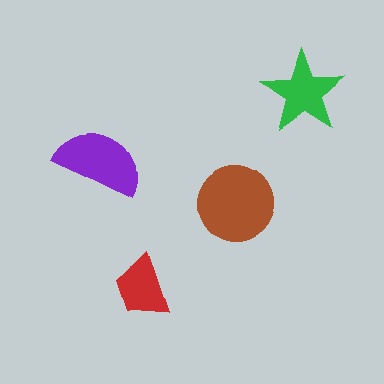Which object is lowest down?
The red trapezoid is bottommost.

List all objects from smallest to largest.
The red trapezoid, the green star, the purple semicircle, the brown circle.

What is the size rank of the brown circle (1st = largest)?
1st.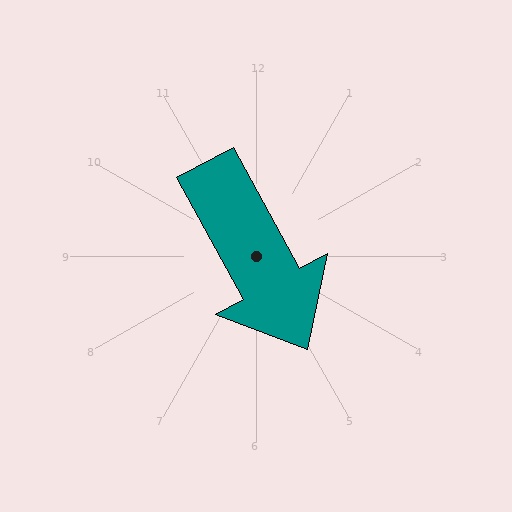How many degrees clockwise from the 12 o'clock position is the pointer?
Approximately 151 degrees.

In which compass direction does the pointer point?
Southeast.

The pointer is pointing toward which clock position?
Roughly 5 o'clock.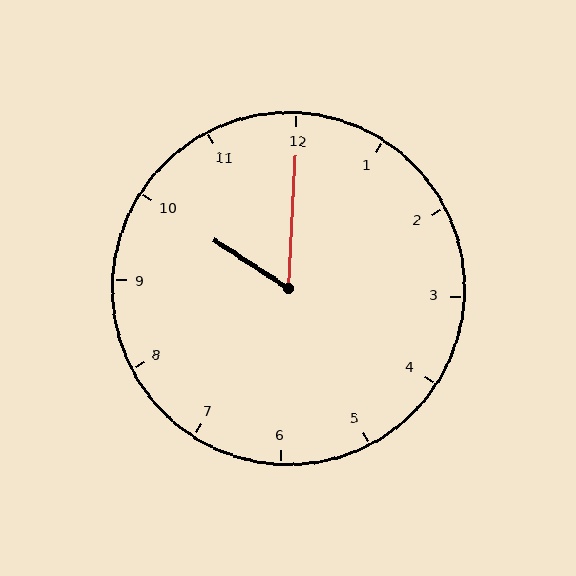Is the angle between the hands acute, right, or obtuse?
It is acute.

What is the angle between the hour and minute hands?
Approximately 60 degrees.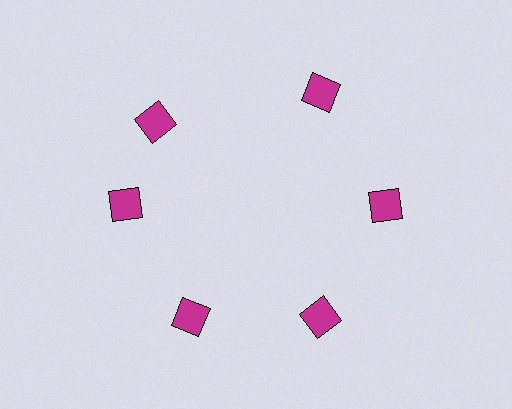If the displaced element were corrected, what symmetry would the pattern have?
It would have 6-fold rotational symmetry — the pattern would map onto itself every 60 degrees.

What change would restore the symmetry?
The symmetry would be restored by rotating it back into even spacing with its neighbors so that all 6 squares sit at equal angles and equal distance from the center.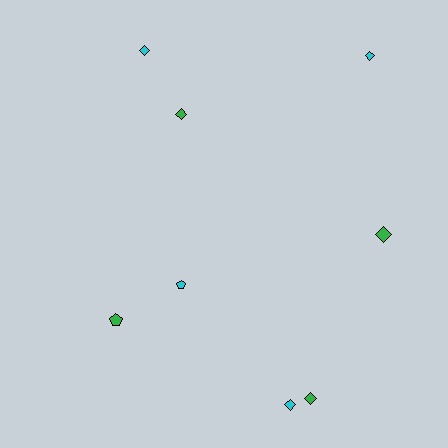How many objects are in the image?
There are 8 objects.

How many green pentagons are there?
There is 1 green pentagon.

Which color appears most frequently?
Green, with 4 objects.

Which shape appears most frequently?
Diamond, with 6 objects.